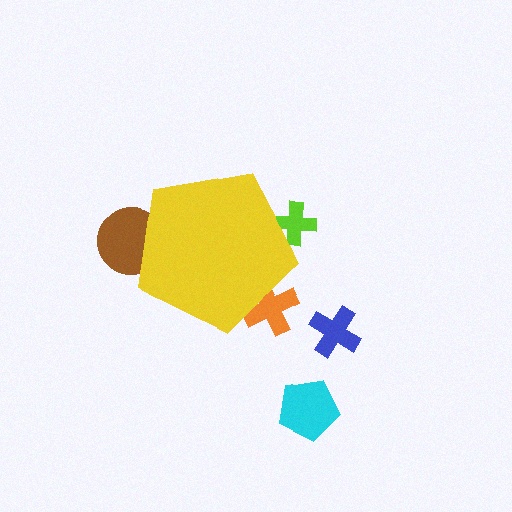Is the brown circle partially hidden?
Yes, the brown circle is partially hidden behind the yellow pentagon.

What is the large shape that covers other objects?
A yellow pentagon.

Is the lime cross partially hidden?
Yes, the lime cross is partially hidden behind the yellow pentagon.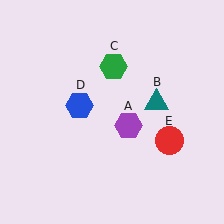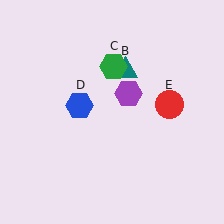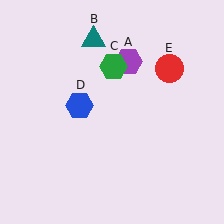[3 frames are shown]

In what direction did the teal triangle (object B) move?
The teal triangle (object B) moved up and to the left.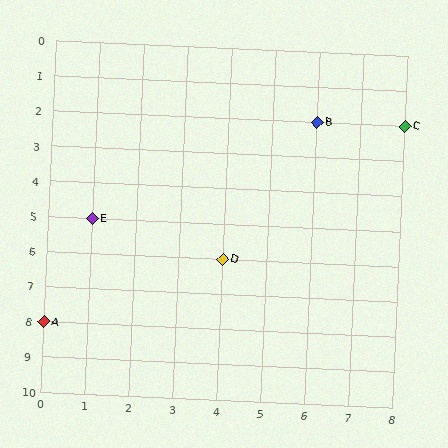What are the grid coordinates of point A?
Point A is at grid coordinates (0, 8).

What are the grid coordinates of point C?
Point C is at grid coordinates (8, 2).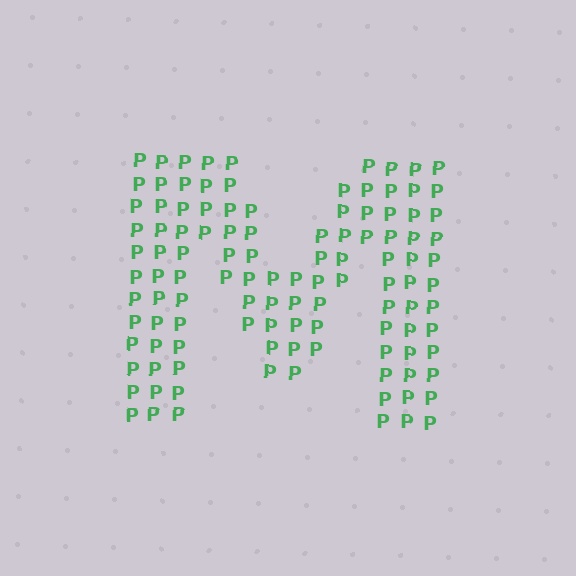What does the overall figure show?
The overall figure shows the letter M.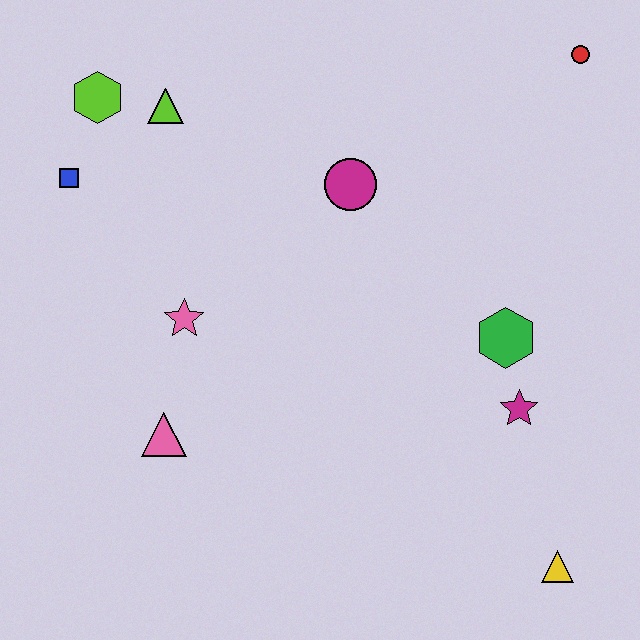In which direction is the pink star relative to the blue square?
The pink star is below the blue square.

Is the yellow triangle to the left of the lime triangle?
No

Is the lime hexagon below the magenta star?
No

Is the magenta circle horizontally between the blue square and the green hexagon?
Yes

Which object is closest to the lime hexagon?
The lime triangle is closest to the lime hexagon.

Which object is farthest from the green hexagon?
The lime hexagon is farthest from the green hexagon.